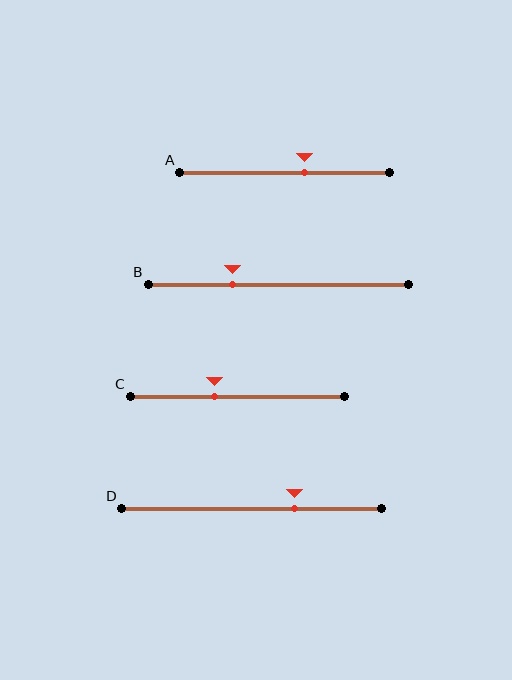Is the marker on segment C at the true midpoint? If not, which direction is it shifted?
No, the marker on segment C is shifted to the left by about 11% of the segment length.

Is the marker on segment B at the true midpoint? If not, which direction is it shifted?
No, the marker on segment B is shifted to the left by about 18% of the segment length.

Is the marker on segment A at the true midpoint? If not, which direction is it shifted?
No, the marker on segment A is shifted to the right by about 10% of the segment length.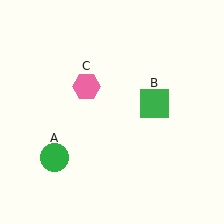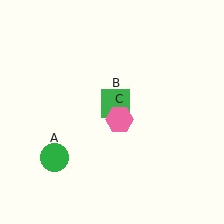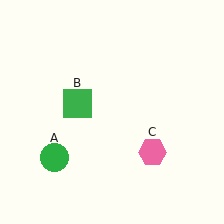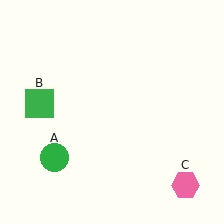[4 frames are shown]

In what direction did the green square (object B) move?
The green square (object B) moved left.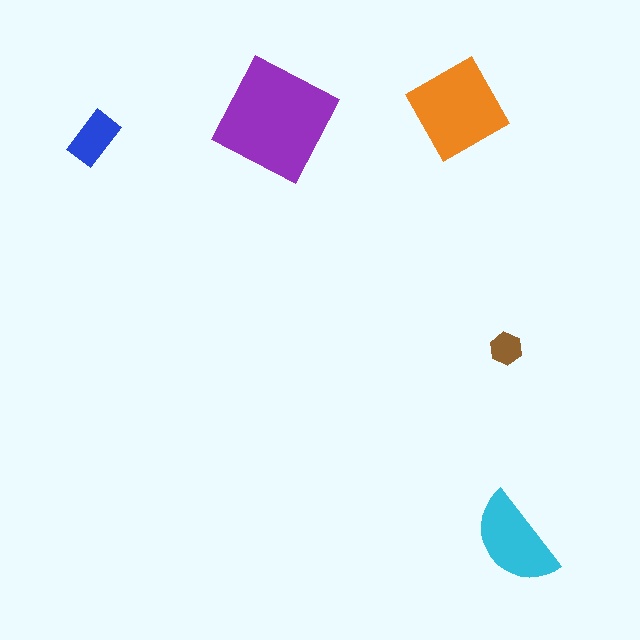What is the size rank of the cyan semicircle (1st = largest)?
3rd.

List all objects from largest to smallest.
The purple square, the orange diamond, the cyan semicircle, the blue rectangle, the brown hexagon.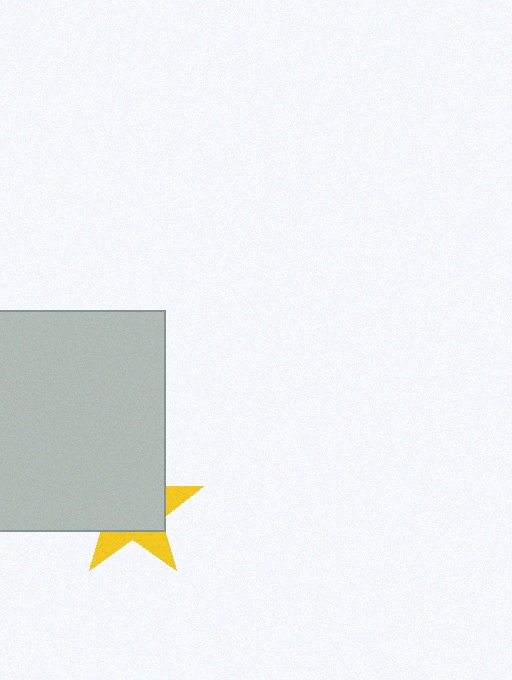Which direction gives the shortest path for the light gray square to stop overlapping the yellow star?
Moving toward the upper-left gives the shortest separation.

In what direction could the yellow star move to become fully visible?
The yellow star could move toward the lower-right. That would shift it out from behind the light gray square entirely.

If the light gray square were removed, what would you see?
You would see the complete yellow star.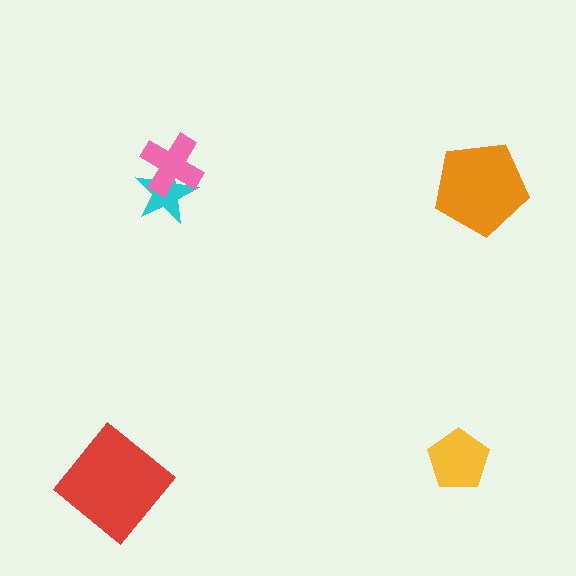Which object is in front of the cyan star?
The pink cross is in front of the cyan star.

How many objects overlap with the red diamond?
0 objects overlap with the red diamond.